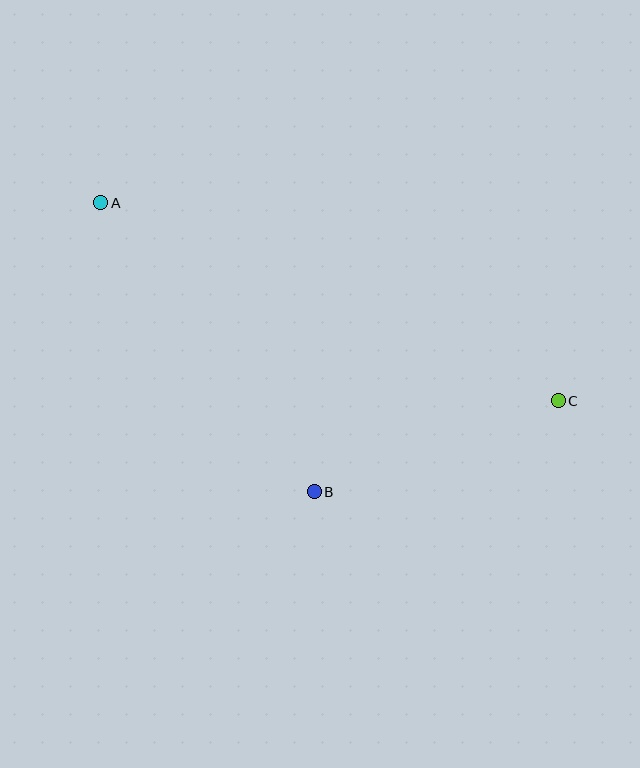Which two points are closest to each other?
Points B and C are closest to each other.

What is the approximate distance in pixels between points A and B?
The distance between A and B is approximately 359 pixels.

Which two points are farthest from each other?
Points A and C are farthest from each other.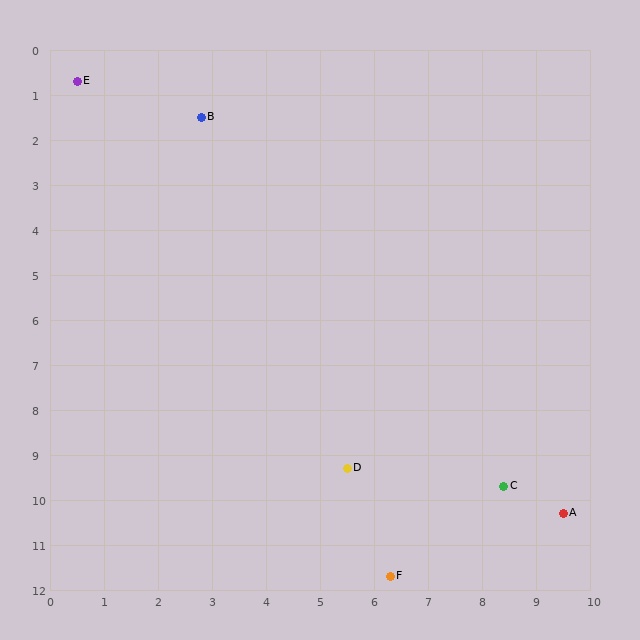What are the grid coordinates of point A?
Point A is at approximately (9.5, 10.3).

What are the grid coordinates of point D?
Point D is at approximately (5.5, 9.3).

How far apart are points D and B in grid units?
Points D and B are about 8.3 grid units apart.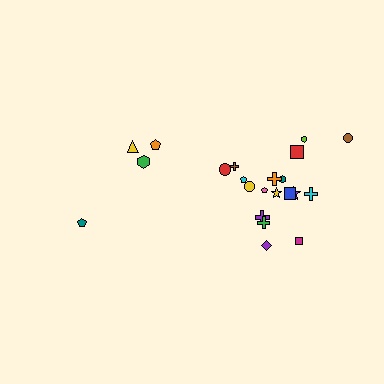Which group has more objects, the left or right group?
The right group.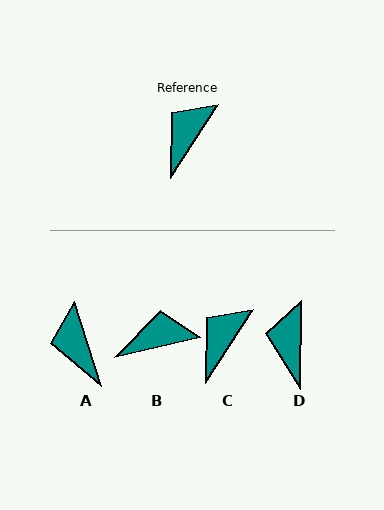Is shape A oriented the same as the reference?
No, it is off by about 50 degrees.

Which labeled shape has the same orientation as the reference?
C.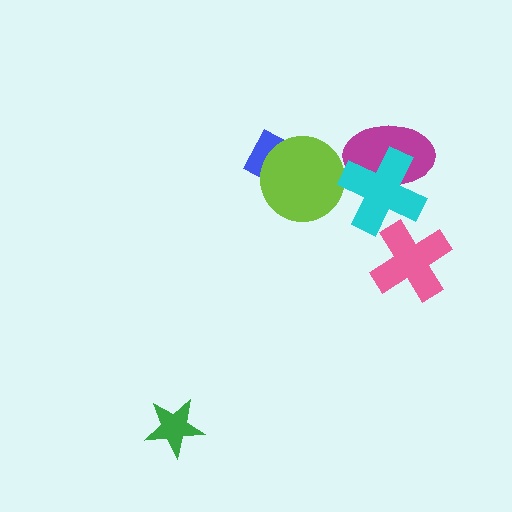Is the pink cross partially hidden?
Yes, it is partially covered by another shape.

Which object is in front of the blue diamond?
The lime circle is in front of the blue diamond.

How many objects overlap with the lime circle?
1 object overlaps with the lime circle.